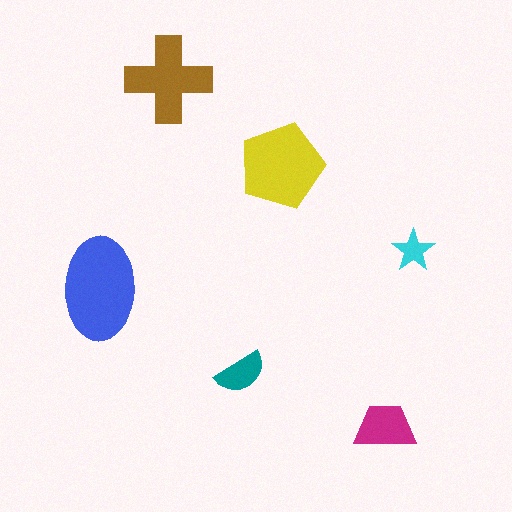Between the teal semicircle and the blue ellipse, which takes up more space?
The blue ellipse.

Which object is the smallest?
The cyan star.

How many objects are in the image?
There are 6 objects in the image.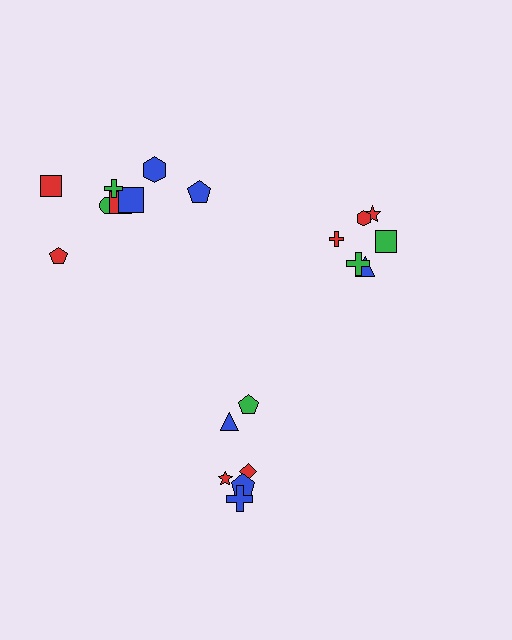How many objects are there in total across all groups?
There are 20 objects.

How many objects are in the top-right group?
There are 6 objects.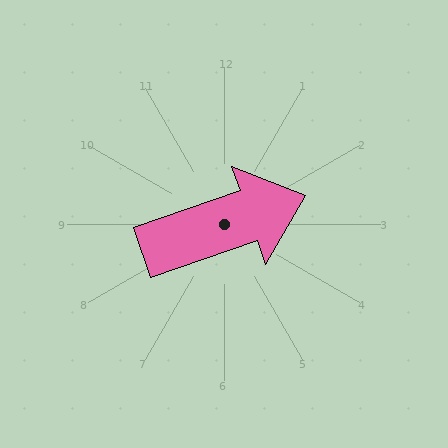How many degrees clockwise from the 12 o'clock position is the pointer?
Approximately 71 degrees.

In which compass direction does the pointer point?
East.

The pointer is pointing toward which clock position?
Roughly 2 o'clock.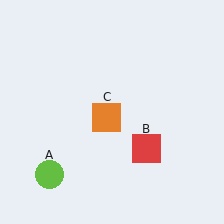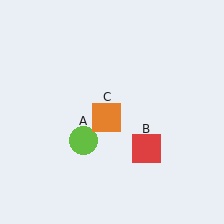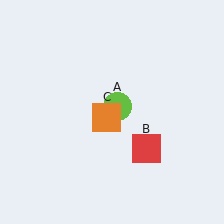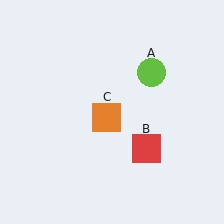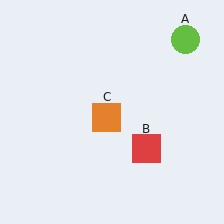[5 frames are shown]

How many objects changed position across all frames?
1 object changed position: lime circle (object A).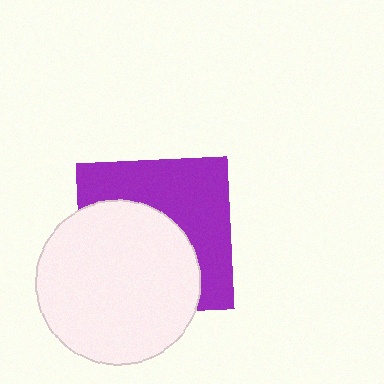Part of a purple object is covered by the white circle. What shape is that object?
It is a square.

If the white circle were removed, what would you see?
You would see the complete purple square.